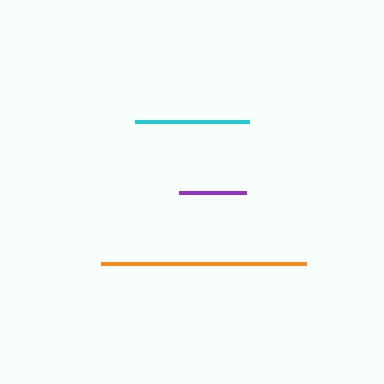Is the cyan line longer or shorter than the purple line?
The cyan line is longer than the purple line.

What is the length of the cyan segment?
The cyan segment is approximately 115 pixels long.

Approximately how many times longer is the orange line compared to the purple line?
The orange line is approximately 3.1 times the length of the purple line.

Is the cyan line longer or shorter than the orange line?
The orange line is longer than the cyan line.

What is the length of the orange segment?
The orange segment is approximately 205 pixels long.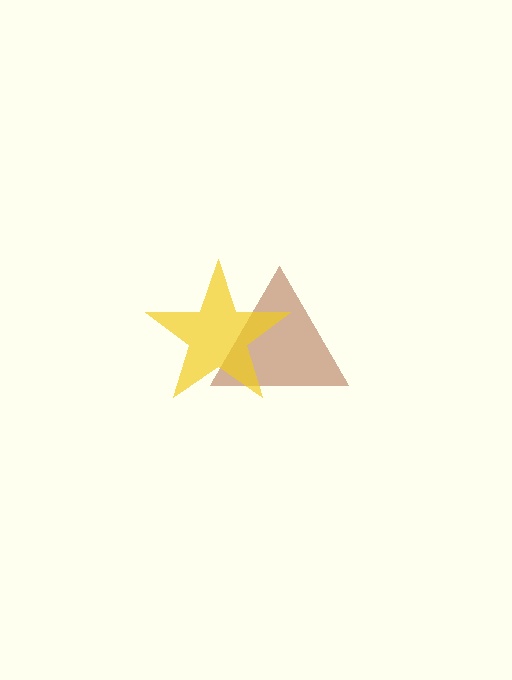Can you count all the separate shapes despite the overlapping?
Yes, there are 2 separate shapes.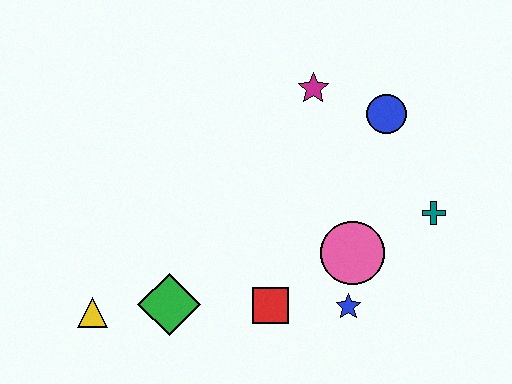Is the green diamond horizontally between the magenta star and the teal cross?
No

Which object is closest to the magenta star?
The blue circle is closest to the magenta star.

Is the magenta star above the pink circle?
Yes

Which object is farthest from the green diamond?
The blue circle is farthest from the green diamond.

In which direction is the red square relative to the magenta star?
The red square is below the magenta star.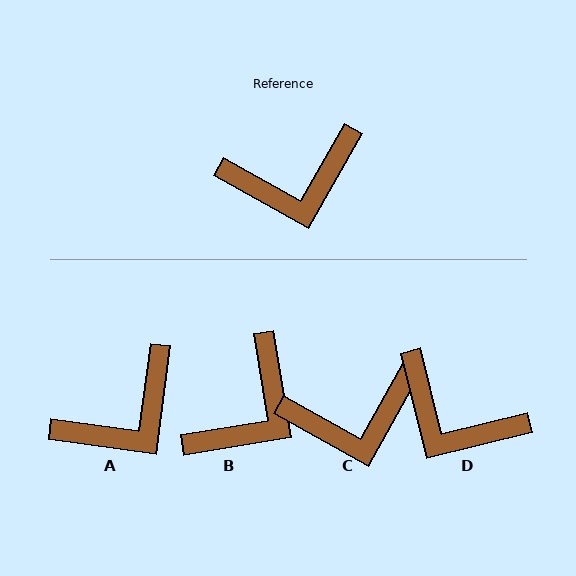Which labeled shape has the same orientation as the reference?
C.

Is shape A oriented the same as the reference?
No, it is off by about 22 degrees.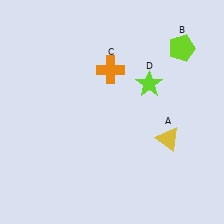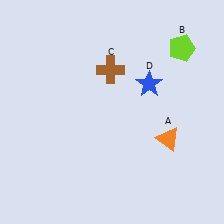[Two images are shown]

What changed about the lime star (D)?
In Image 1, D is lime. In Image 2, it changed to blue.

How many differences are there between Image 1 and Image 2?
There are 3 differences between the two images.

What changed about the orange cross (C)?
In Image 1, C is orange. In Image 2, it changed to brown.